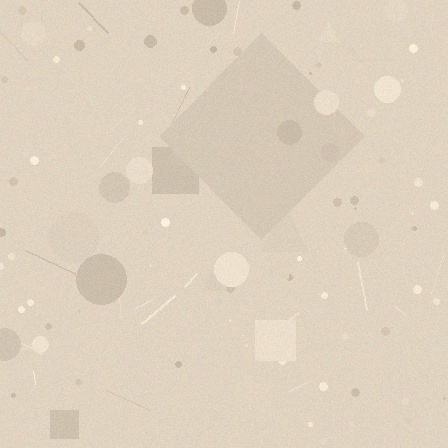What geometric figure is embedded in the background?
A diamond is embedded in the background.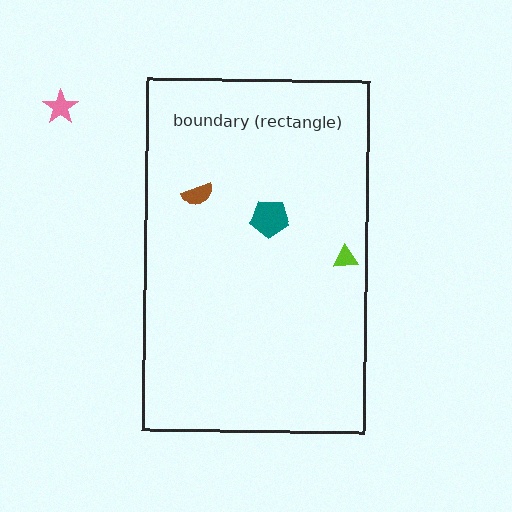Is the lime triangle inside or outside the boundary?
Inside.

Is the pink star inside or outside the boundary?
Outside.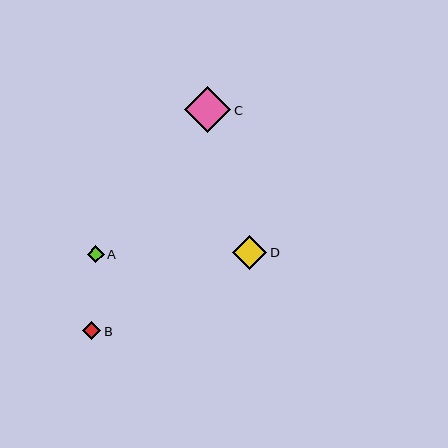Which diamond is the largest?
Diamond C is the largest with a size of approximately 46 pixels.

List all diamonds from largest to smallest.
From largest to smallest: C, D, B, A.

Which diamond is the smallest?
Diamond A is the smallest with a size of approximately 17 pixels.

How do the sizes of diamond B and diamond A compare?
Diamond B and diamond A are approximately the same size.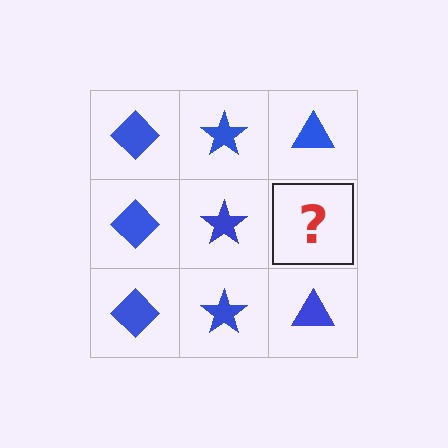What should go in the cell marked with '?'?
The missing cell should contain a blue triangle.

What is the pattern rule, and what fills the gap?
The rule is that each column has a consistent shape. The gap should be filled with a blue triangle.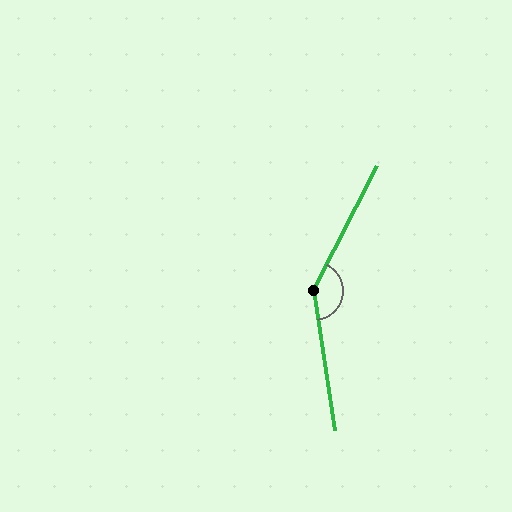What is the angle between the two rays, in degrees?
Approximately 145 degrees.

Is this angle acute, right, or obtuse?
It is obtuse.